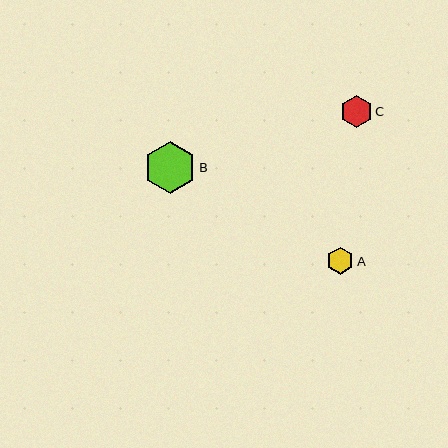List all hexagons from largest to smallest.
From largest to smallest: B, C, A.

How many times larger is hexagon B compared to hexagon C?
Hexagon B is approximately 1.6 times the size of hexagon C.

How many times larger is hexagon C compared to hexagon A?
Hexagon C is approximately 1.2 times the size of hexagon A.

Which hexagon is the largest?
Hexagon B is the largest with a size of approximately 52 pixels.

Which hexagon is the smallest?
Hexagon A is the smallest with a size of approximately 27 pixels.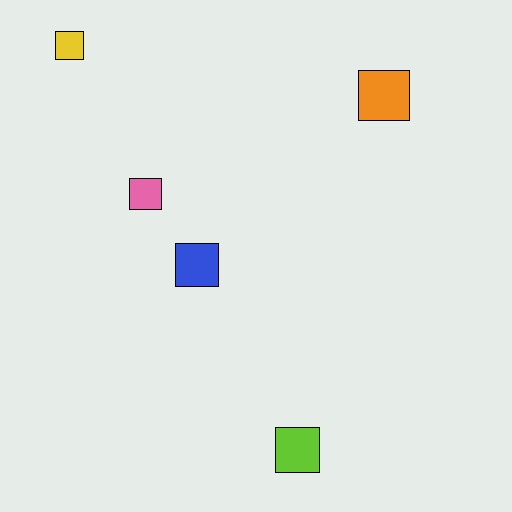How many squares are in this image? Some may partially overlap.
There are 5 squares.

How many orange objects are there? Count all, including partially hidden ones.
There is 1 orange object.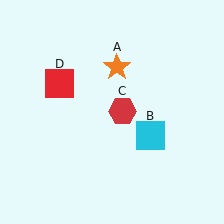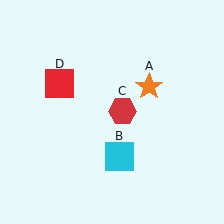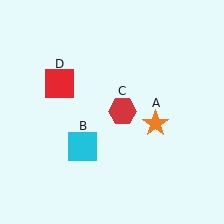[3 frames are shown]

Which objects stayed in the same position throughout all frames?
Red hexagon (object C) and red square (object D) remained stationary.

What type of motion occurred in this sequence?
The orange star (object A), cyan square (object B) rotated clockwise around the center of the scene.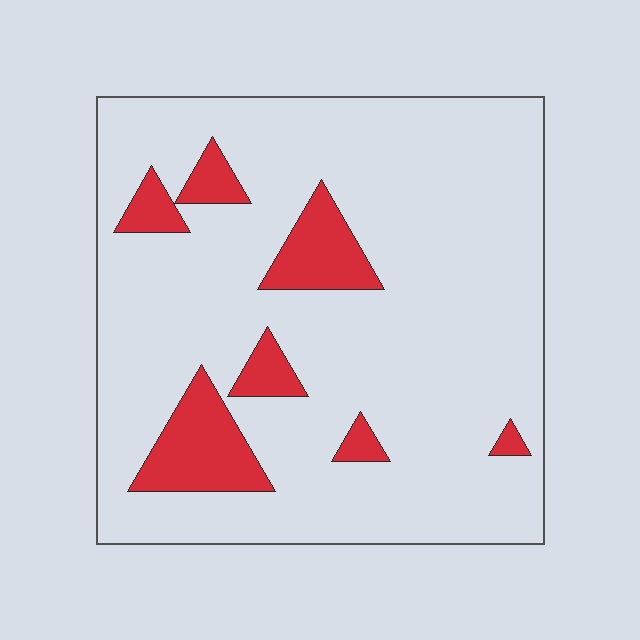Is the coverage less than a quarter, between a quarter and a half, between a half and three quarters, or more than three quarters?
Less than a quarter.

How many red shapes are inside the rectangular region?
7.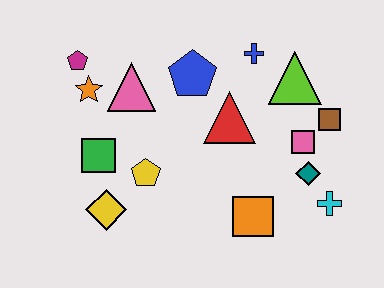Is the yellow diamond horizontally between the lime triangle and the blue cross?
No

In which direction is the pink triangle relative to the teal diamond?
The pink triangle is to the left of the teal diamond.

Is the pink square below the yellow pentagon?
No